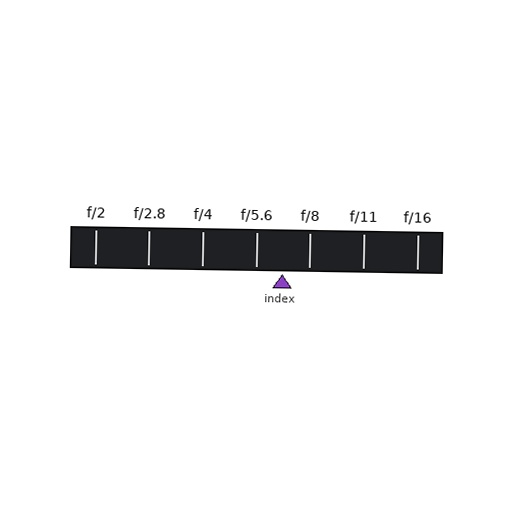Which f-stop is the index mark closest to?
The index mark is closest to f/8.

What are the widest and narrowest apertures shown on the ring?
The widest aperture shown is f/2 and the narrowest is f/16.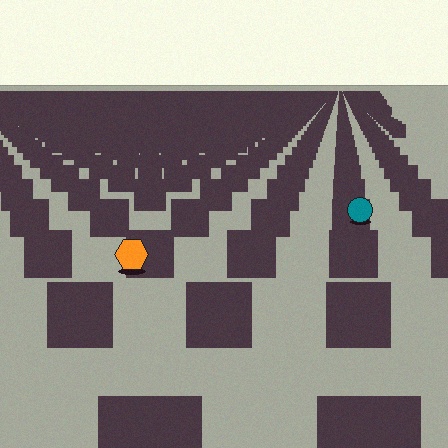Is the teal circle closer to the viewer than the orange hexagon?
No. The orange hexagon is closer — you can tell from the texture gradient: the ground texture is coarser near it.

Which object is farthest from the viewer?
The teal circle is farthest from the viewer. It appears smaller and the ground texture around it is denser.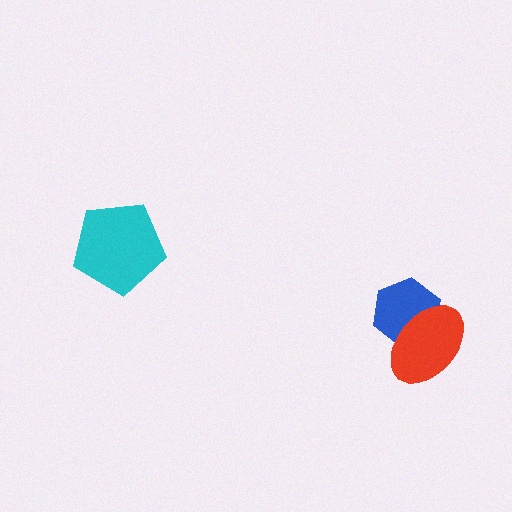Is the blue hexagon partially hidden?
Yes, it is partially covered by another shape.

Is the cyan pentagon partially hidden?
No, no other shape covers it.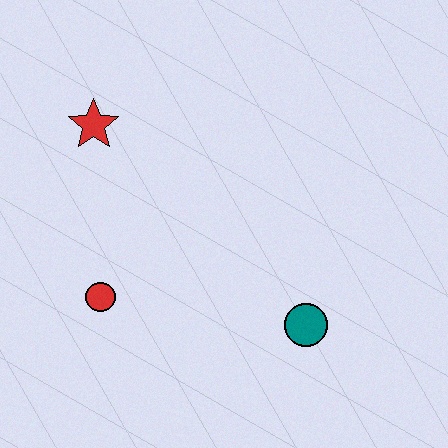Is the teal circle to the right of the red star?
Yes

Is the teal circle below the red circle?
Yes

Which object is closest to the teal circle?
The red circle is closest to the teal circle.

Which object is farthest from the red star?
The teal circle is farthest from the red star.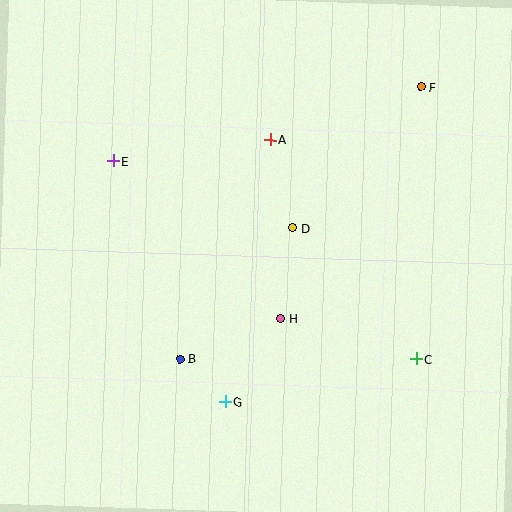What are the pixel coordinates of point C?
Point C is at (416, 359).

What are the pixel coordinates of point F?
Point F is at (421, 87).